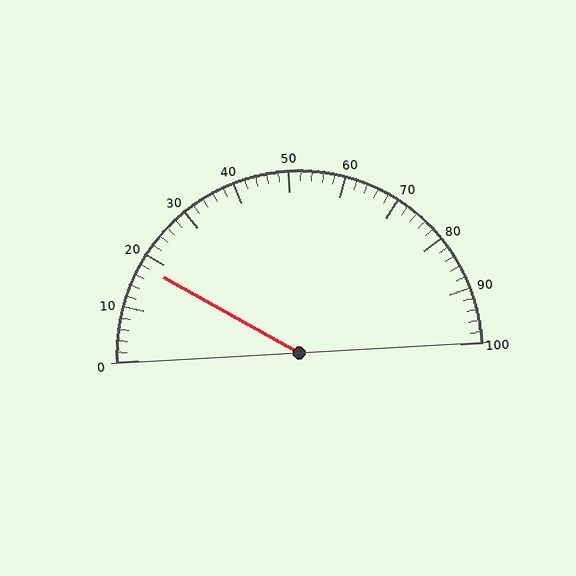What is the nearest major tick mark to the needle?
The nearest major tick mark is 20.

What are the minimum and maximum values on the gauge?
The gauge ranges from 0 to 100.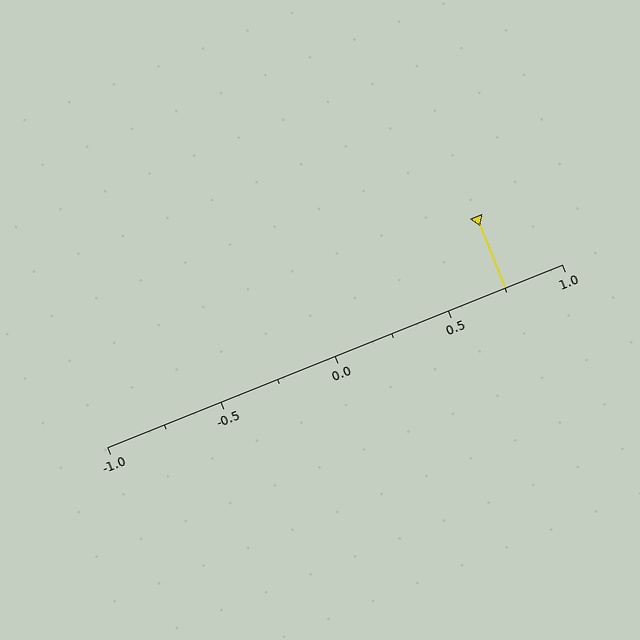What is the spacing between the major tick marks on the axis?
The major ticks are spaced 0.5 apart.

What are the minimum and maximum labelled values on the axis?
The axis runs from -1.0 to 1.0.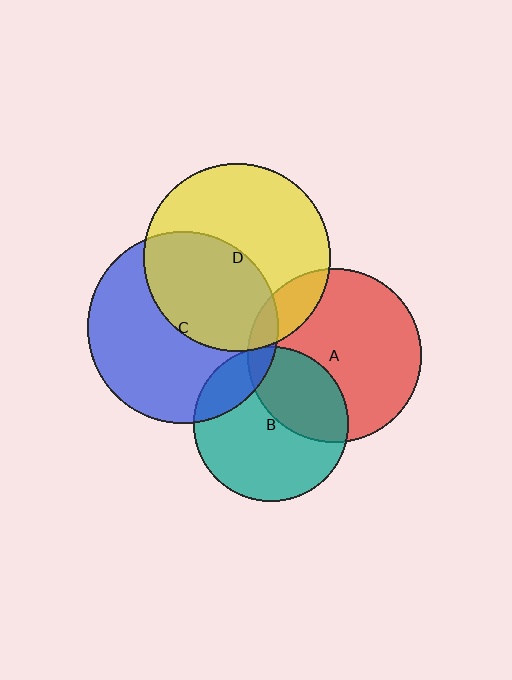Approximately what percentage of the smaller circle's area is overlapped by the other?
Approximately 5%.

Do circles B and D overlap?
Yes.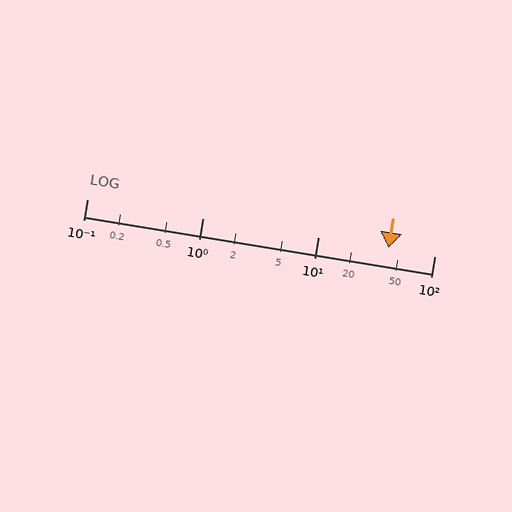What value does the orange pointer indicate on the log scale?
The pointer indicates approximately 40.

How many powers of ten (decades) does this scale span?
The scale spans 3 decades, from 0.1 to 100.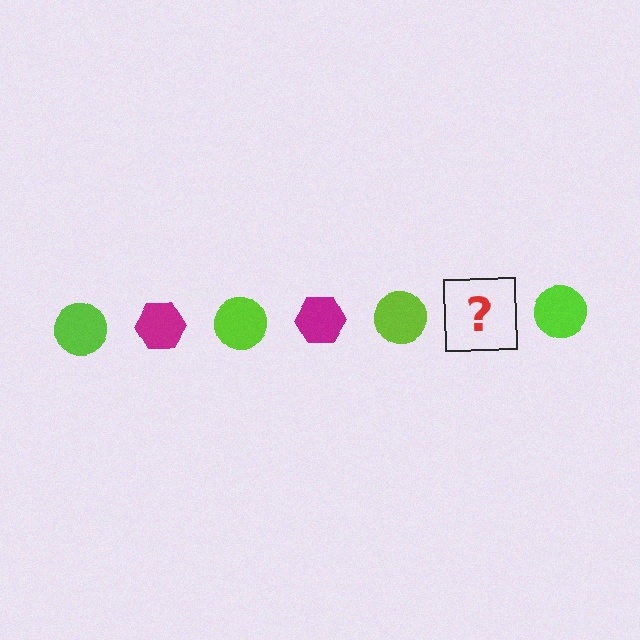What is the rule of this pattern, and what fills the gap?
The rule is that the pattern alternates between lime circle and magenta hexagon. The gap should be filled with a magenta hexagon.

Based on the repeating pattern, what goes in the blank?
The blank should be a magenta hexagon.